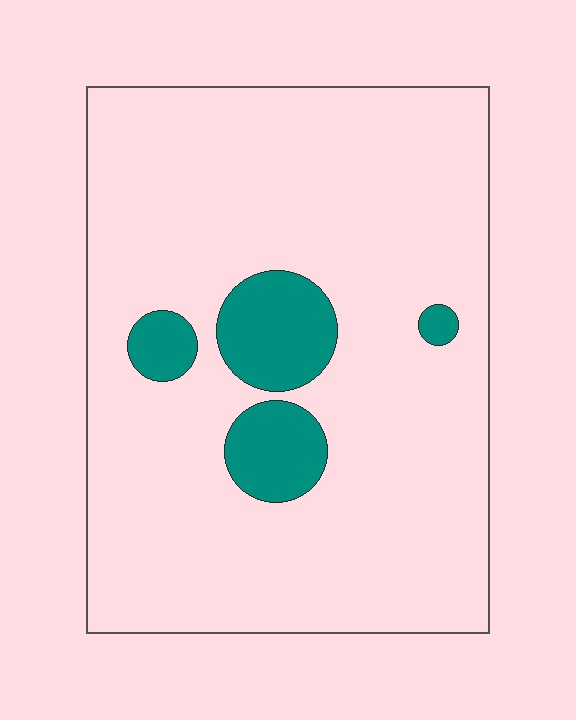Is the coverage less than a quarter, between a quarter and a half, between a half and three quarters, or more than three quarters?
Less than a quarter.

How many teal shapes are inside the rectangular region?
4.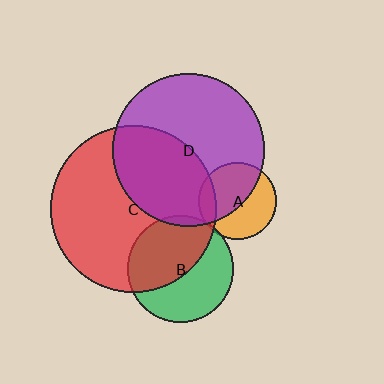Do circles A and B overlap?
Yes.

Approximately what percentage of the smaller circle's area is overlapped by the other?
Approximately 5%.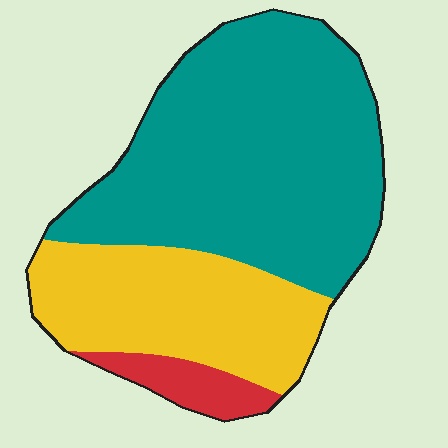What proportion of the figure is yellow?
Yellow takes up about one third (1/3) of the figure.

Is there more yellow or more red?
Yellow.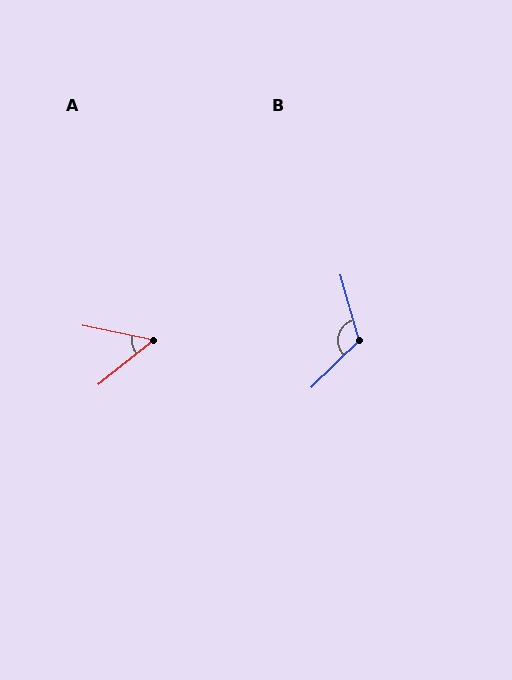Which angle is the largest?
B, at approximately 119 degrees.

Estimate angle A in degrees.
Approximately 50 degrees.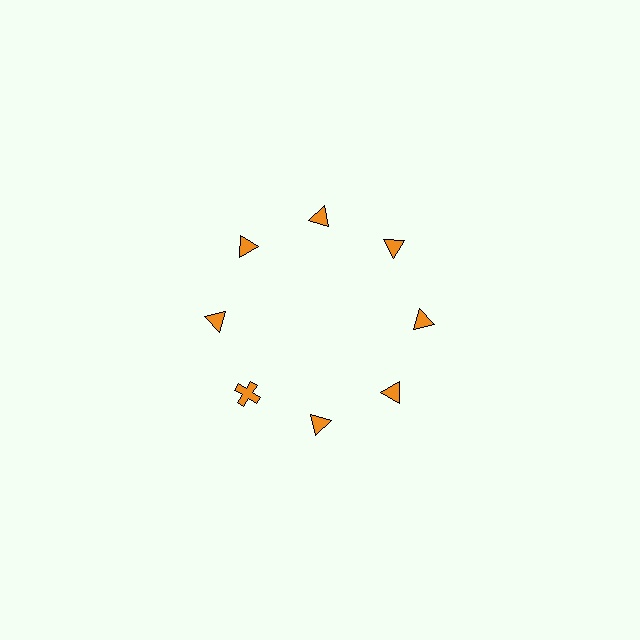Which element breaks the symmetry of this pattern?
The orange cross at roughly the 8 o'clock position breaks the symmetry. All other shapes are orange triangles.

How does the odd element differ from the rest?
It has a different shape: cross instead of triangle.